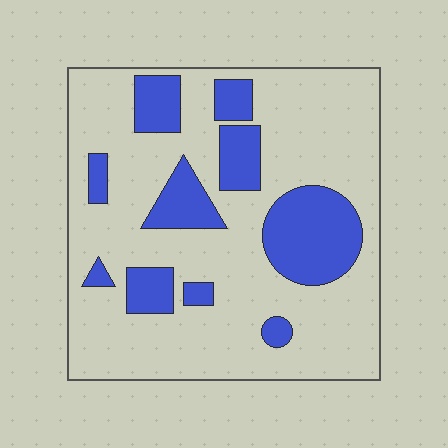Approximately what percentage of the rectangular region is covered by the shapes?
Approximately 25%.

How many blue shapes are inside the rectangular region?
10.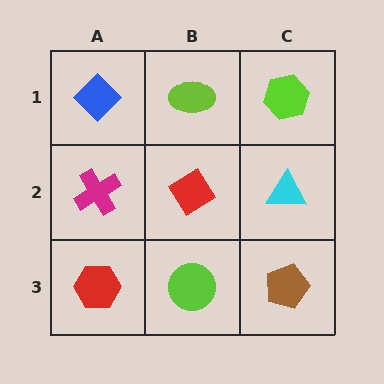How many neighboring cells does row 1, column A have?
2.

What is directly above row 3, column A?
A magenta cross.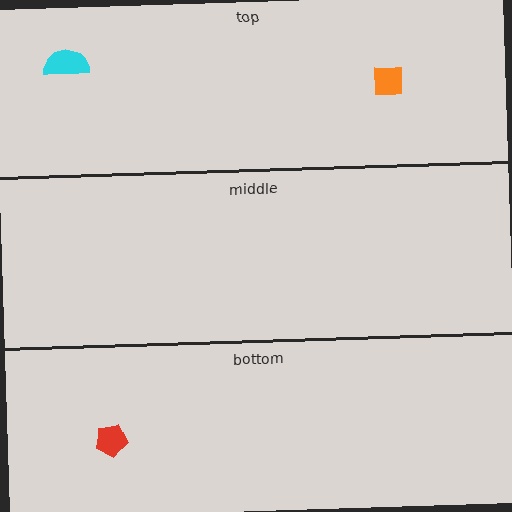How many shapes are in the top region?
2.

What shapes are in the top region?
The orange square, the cyan semicircle.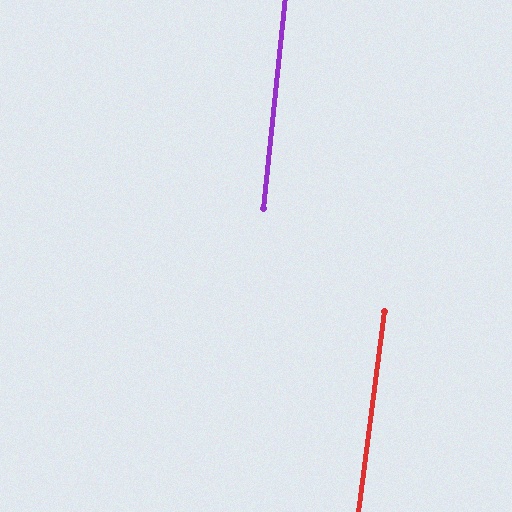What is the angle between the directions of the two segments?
Approximately 1 degree.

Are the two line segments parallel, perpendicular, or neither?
Parallel — their directions differ by only 1.4°.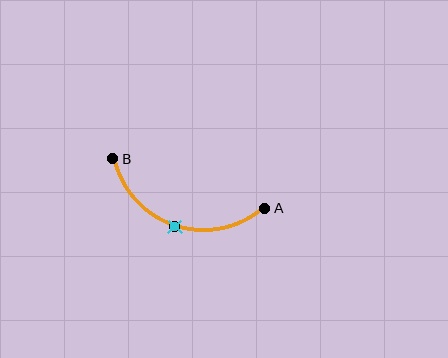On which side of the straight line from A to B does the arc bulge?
The arc bulges below the straight line connecting A and B.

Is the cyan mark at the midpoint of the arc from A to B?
Yes. The cyan mark lies on the arc at equal arc-length from both A and B — it is the arc midpoint.